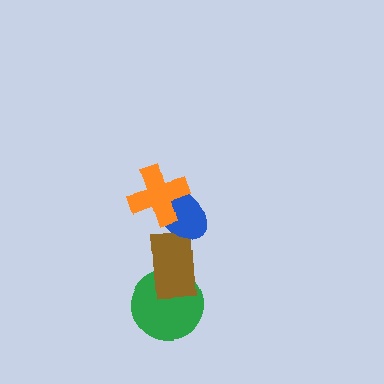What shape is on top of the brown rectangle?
The blue ellipse is on top of the brown rectangle.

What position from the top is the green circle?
The green circle is 4th from the top.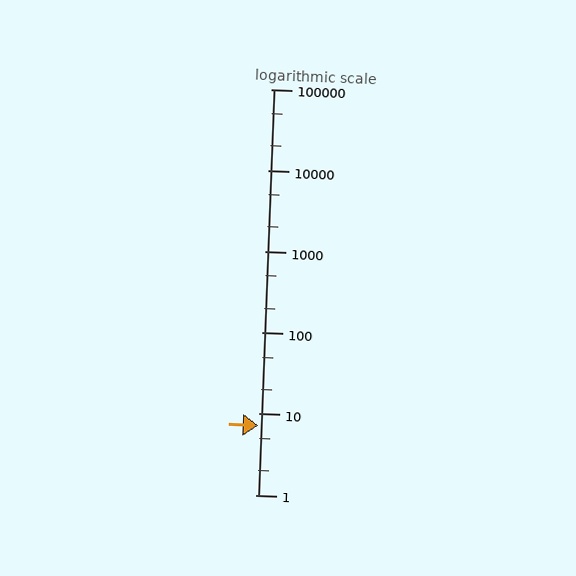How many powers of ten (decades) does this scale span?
The scale spans 5 decades, from 1 to 100000.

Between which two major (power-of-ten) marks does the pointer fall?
The pointer is between 1 and 10.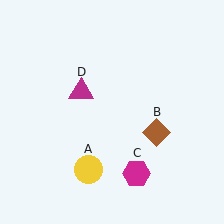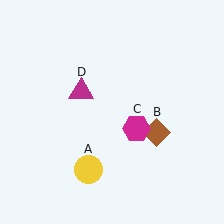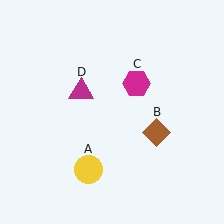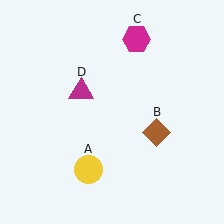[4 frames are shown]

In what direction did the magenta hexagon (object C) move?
The magenta hexagon (object C) moved up.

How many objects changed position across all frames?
1 object changed position: magenta hexagon (object C).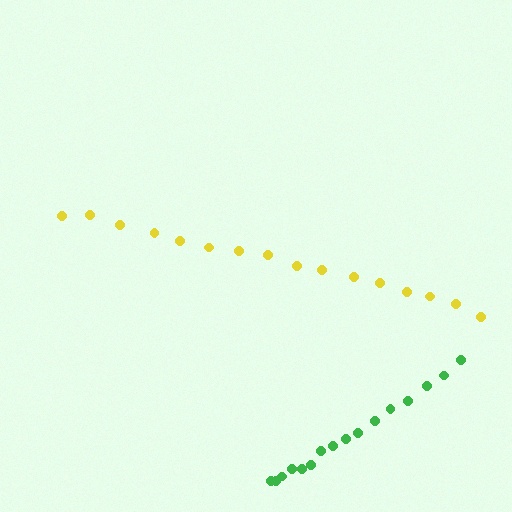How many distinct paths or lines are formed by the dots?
There are 2 distinct paths.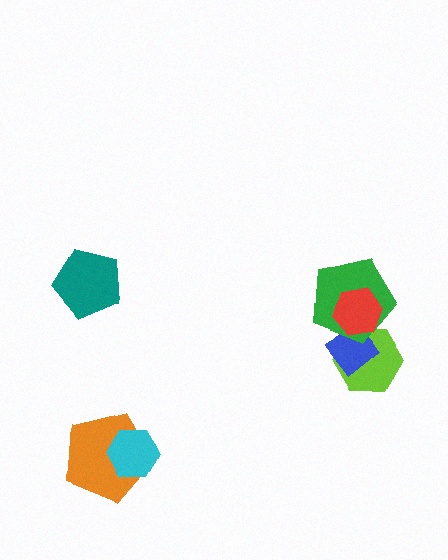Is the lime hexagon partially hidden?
Yes, it is partially covered by another shape.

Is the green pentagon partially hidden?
Yes, it is partially covered by another shape.